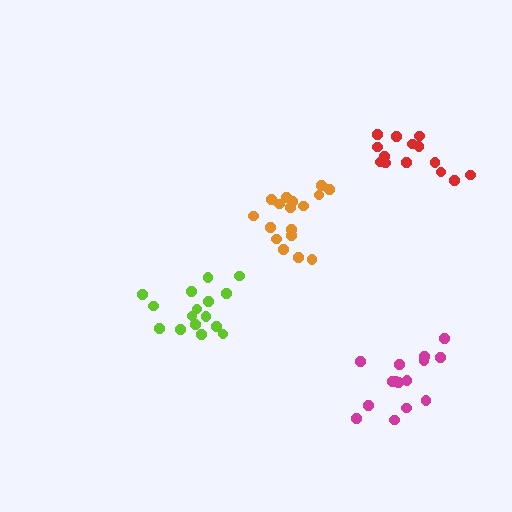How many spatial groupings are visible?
There are 4 spatial groupings.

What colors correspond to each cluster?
The clusters are colored: orange, magenta, lime, red.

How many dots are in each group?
Group 1: 17 dots, Group 2: 15 dots, Group 3: 16 dots, Group 4: 14 dots (62 total).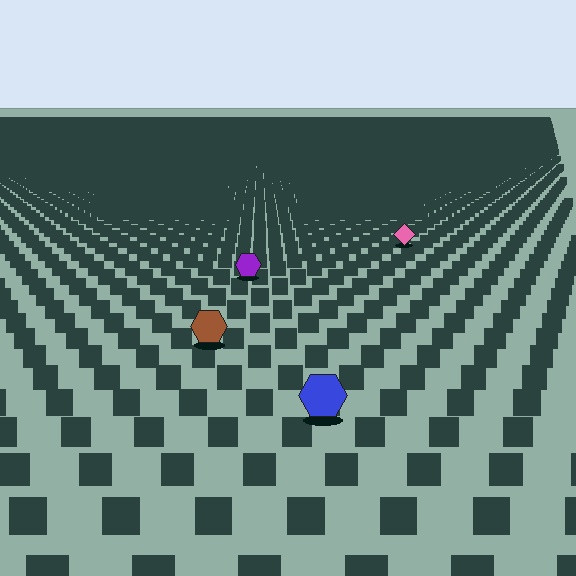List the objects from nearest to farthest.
From nearest to farthest: the blue hexagon, the brown hexagon, the purple hexagon, the pink diamond.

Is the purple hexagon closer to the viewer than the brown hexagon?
No. The brown hexagon is closer — you can tell from the texture gradient: the ground texture is coarser near it.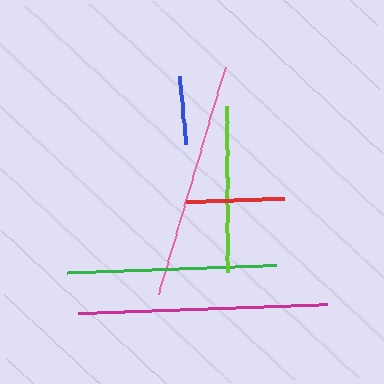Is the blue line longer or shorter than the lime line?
The lime line is longer than the blue line.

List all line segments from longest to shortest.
From longest to shortest: magenta, pink, green, lime, red, blue.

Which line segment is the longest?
The magenta line is the longest at approximately 249 pixels.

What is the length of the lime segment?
The lime segment is approximately 166 pixels long.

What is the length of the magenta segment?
The magenta segment is approximately 249 pixels long.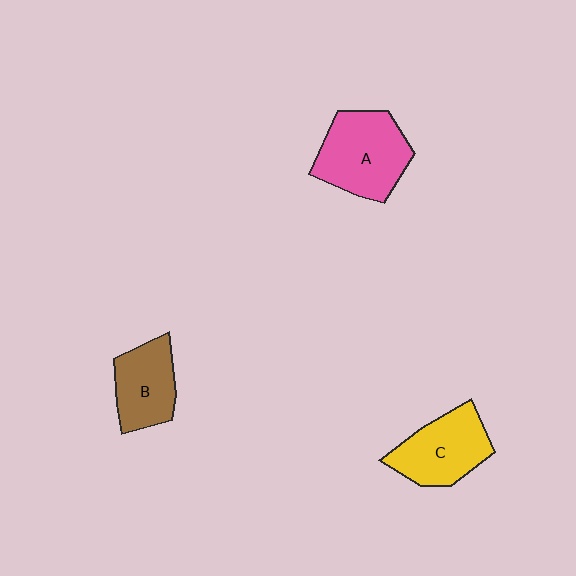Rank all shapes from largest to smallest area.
From largest to smallest: A (pink), C (yellow), B (brown).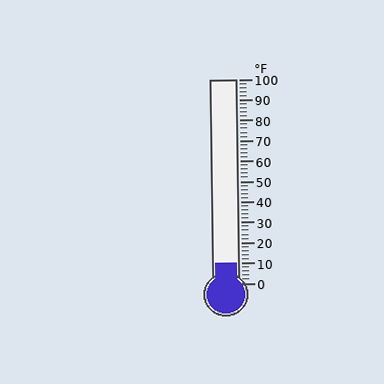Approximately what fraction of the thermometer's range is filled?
The thermometer is filled to approximately 10% of its range.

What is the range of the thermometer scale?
The thermometer scale ranges from 0°F to 100°F.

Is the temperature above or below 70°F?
The temperature is below 70°F.